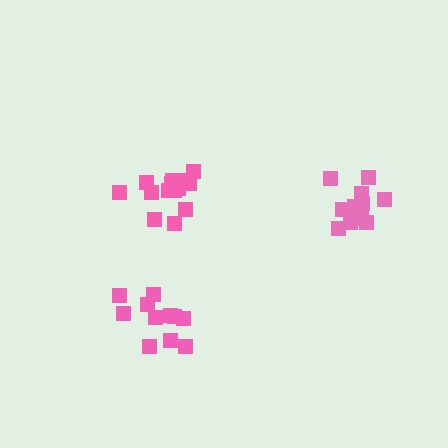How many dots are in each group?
Group 1: 14 dots, Group 2: 15 dots, Group 3: 11 dots (40 total).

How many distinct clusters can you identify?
There are 3 distinct clusters.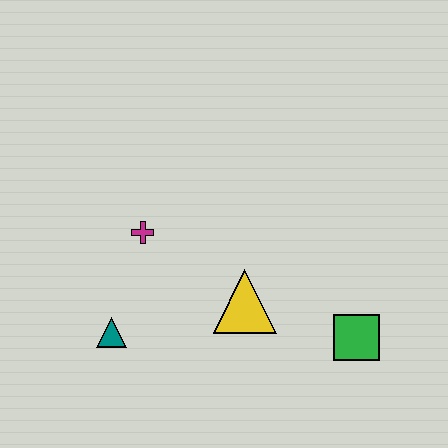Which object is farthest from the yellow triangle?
The teal triangle is farthest from the yellow triangle.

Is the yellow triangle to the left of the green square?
Yes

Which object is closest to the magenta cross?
The teal triangle is closest to the magenta cross.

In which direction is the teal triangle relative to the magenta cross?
The teal triangle is below the magenta cross.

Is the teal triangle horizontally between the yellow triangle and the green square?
No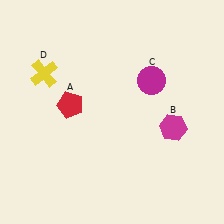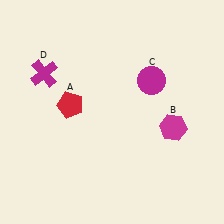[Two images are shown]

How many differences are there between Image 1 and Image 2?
There is 1 difference between the two images.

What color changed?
The cross (D) changed from yellow in Image 1 to magenta in Image 2.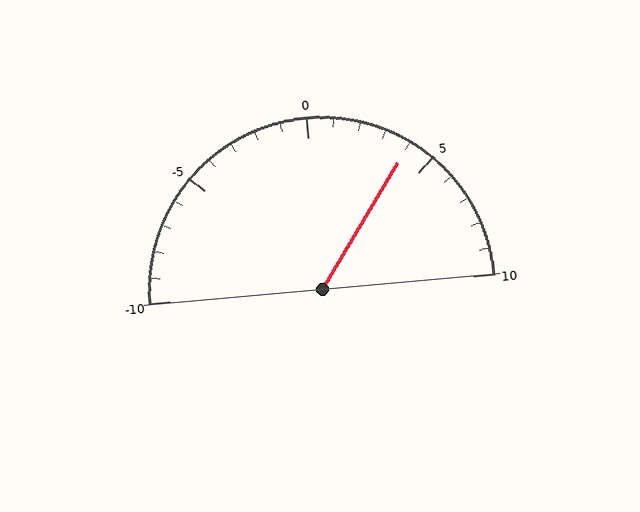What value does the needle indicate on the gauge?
The needle indicates approximately 4.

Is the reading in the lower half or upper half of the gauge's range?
The reading is in the upper half of the range (-10 to 10).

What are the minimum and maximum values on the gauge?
The gauge ranges from -10 to 10.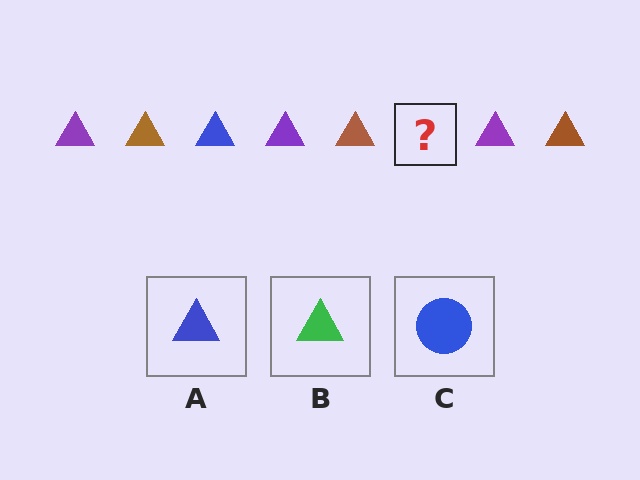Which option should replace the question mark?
Option A.